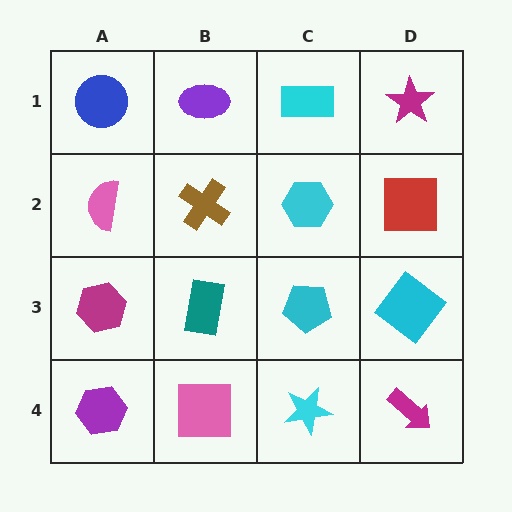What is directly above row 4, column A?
A magenta hexagon.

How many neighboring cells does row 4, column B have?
3.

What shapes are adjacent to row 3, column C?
A cyan hexagon (row 2, column C), a cyan star (row 4, column C), a teal rectangle (row 3, column B), a cyan diamond (row 3, column D).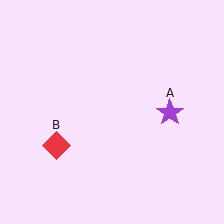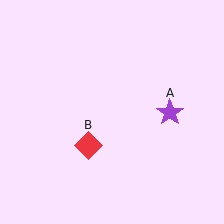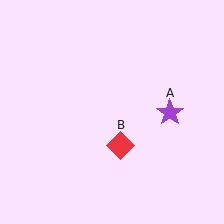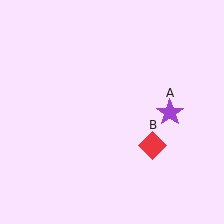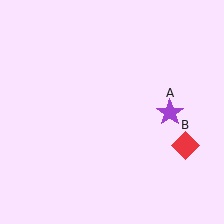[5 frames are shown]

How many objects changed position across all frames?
1 object changed position: red diamond (object B).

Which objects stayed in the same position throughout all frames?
Purple star (object A) remained stationary.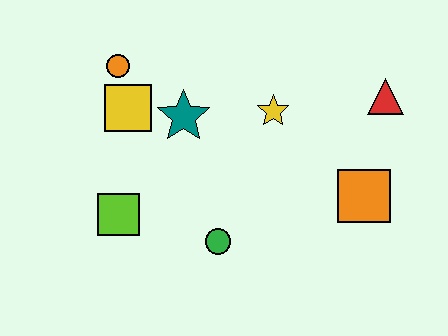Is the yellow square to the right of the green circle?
No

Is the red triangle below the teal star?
No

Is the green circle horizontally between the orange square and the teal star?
Yes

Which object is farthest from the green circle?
The red triangle is farthest from the green circle.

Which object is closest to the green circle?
The lime square is closest to the green circle.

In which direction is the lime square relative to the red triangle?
The lime square is to the left of the red triangle.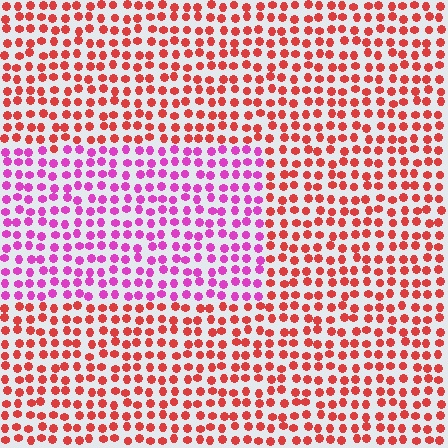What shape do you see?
I see a rectangle.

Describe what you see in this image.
The image is filled with small red elements in a uniform arrangement. A rectangle-shaped region is visible where the elements are tinted to a slightly different hue, forming a subtle color boundary.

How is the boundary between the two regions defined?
The boundary is defined purely by a slight shift in hue (about 51 degrees). Spacing, size, and orientation are identical on both sides.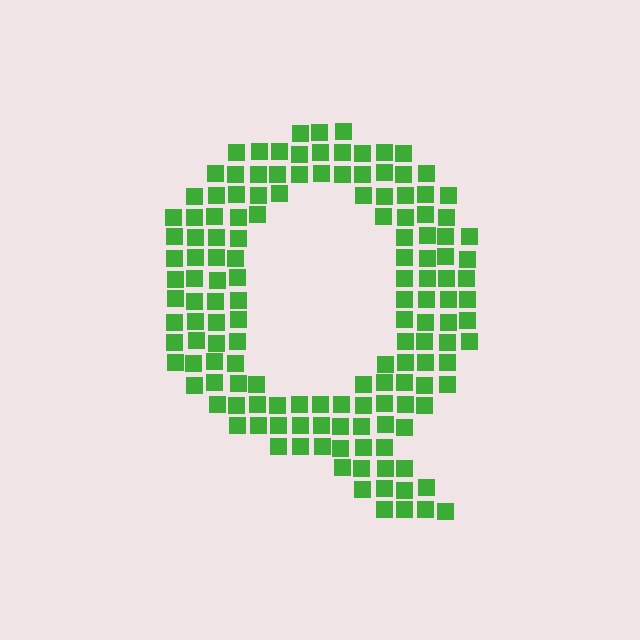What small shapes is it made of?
It is made of small squares.